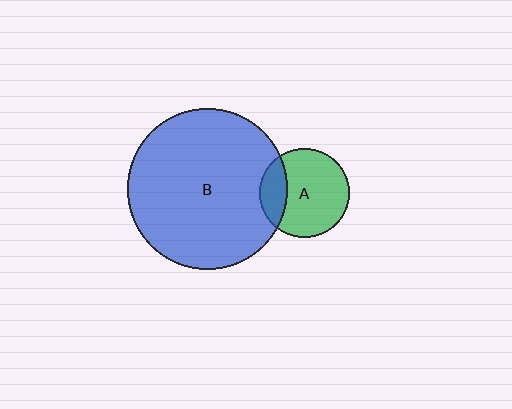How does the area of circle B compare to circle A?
Approximately 3.2 times.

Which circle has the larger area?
Circle B (blue).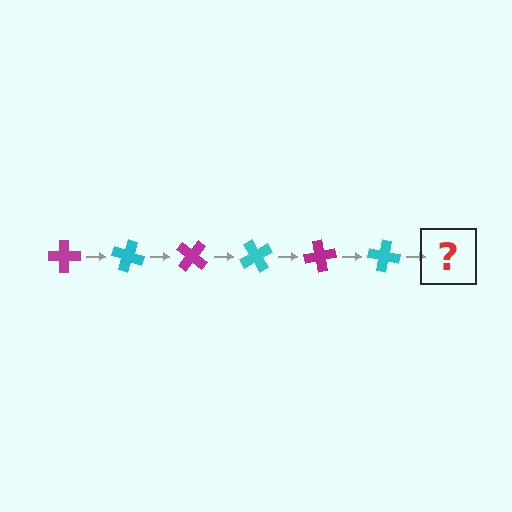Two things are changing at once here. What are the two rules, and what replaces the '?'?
The two rules are that it rotates 20 degrees each step and the color cycles through magenta and cyan. The '?' should be a magenta cross, rotated 120 degrees from the start.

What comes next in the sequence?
The next element should be a magenta cross, rotated 120 degrees from the start.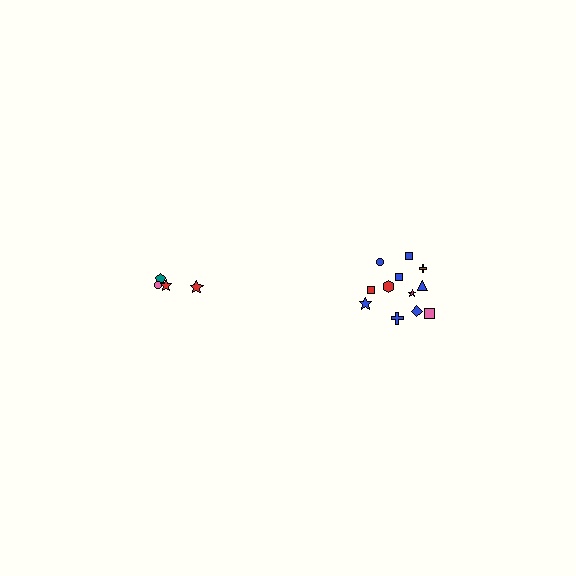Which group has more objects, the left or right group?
The right group.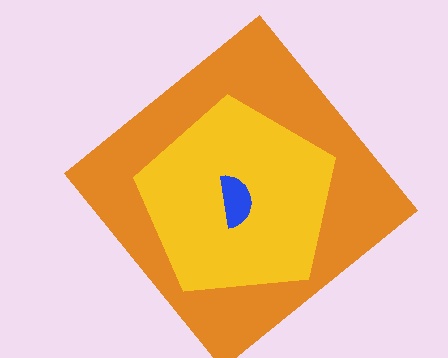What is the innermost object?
The blue semicircle.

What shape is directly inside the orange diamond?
The yellow pentagon.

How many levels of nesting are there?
3.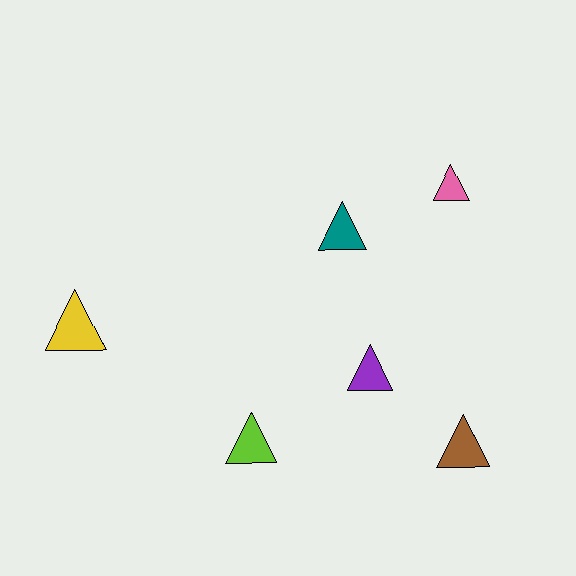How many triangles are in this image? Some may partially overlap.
There are 6 triangles.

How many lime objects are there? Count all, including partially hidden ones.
There is 1 lime object.